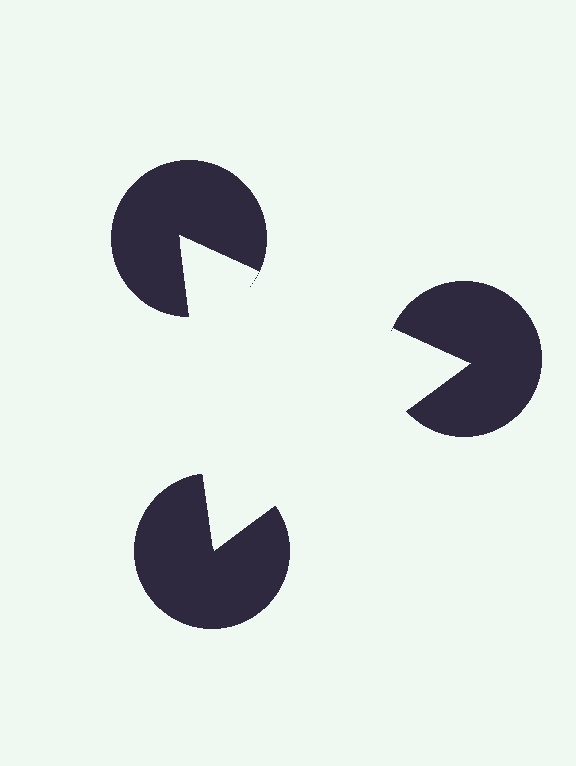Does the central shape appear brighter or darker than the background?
It typically appears slightly brighter than the background, even though no actual brightness change is drawn.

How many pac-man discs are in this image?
There are 3 — one at each vertex of the illusory triangle.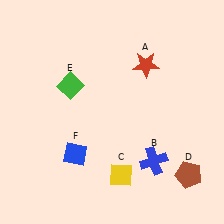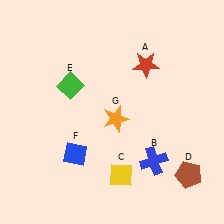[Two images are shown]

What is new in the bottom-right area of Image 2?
An orange star (G) was added in the bottom-right area of Image 2.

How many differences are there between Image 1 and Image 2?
There is 1 difference between the two images.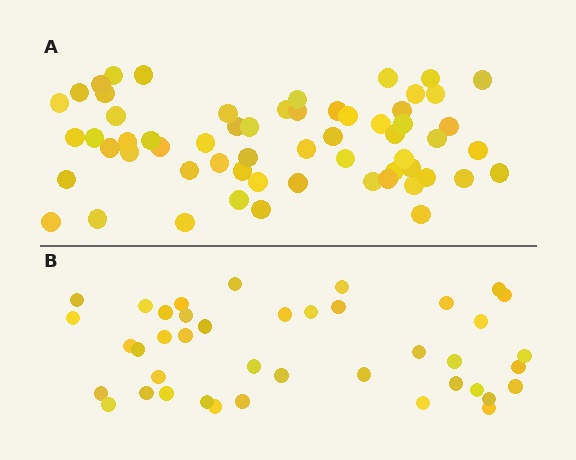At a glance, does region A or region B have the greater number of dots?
Region A (the top region) has more dots.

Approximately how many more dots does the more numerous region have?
Region A has approximately 20 more dots than region B.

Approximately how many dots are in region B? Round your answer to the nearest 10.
About 40 dots. (The exact count is 41, which rounds to 40.)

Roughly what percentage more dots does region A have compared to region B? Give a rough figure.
About 45% more.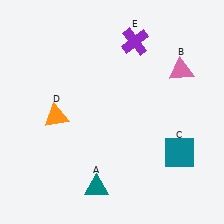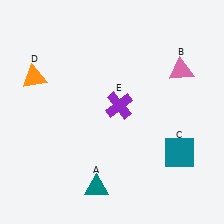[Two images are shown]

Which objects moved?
The objects that moved are: the orange triangle (D), the purple cross (E).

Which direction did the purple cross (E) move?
The purple cross (E) moved down.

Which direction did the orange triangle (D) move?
The orange triangle (D) moved up.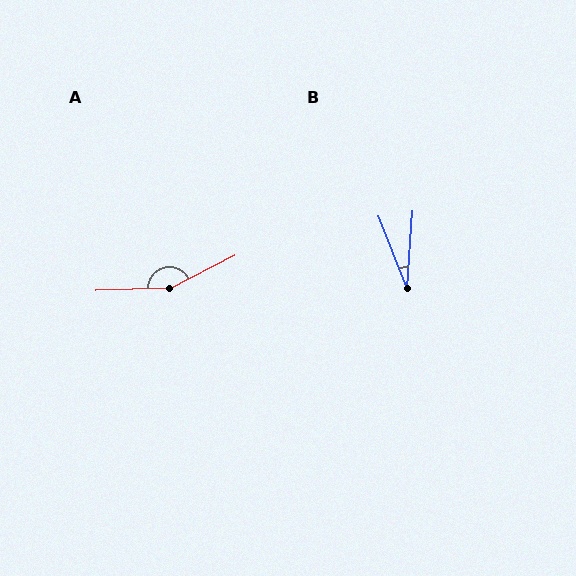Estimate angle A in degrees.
Approximately 155 degrees.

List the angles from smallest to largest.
B (25°), A (155°).